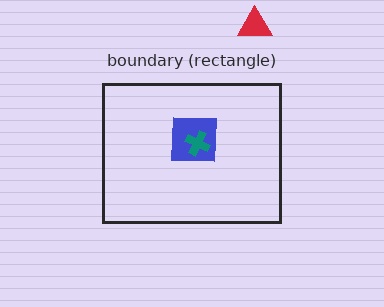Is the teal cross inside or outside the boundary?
Inside.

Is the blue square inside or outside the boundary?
Inside.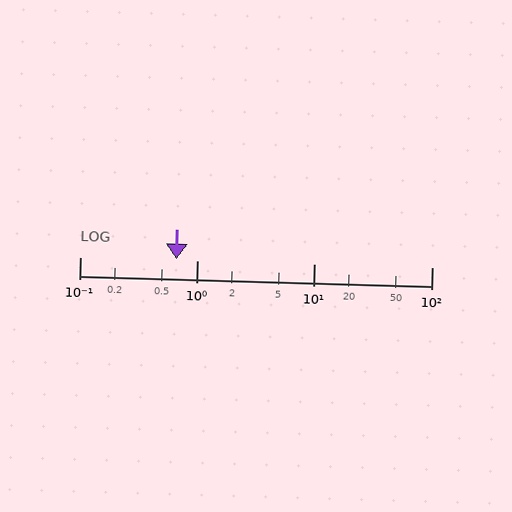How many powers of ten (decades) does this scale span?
The scale spans 3 decades, from 0.1 to 100.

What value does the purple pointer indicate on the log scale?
The pointer indicates approximately 0.67.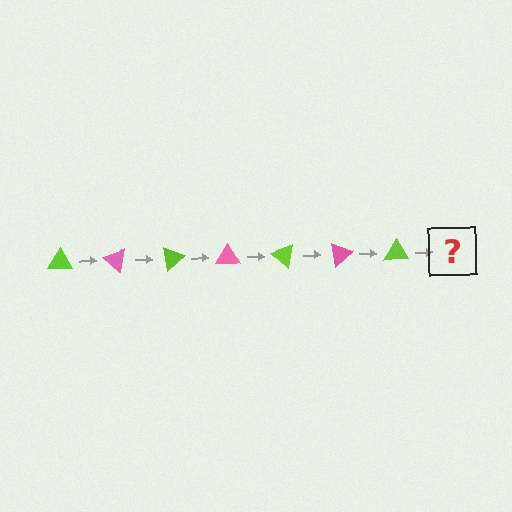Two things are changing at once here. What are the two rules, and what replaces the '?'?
The two rules are that it rotates 40 degrees each step and the color cycles through lime and pink. The '?' should be a pink triangle, rotated 280 degrees from the start.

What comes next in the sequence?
The next element should be a pink triangle, rotated 280 degrees from the start.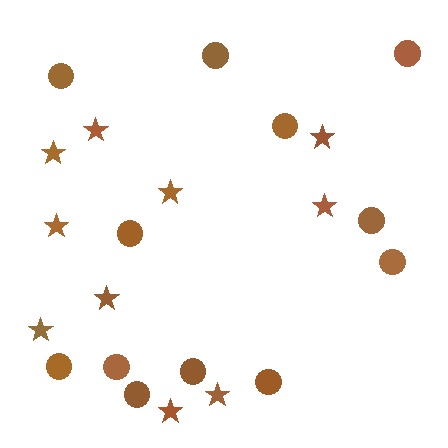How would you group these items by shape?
There are 2 groups: one group of stars (10) and one group of circles (12).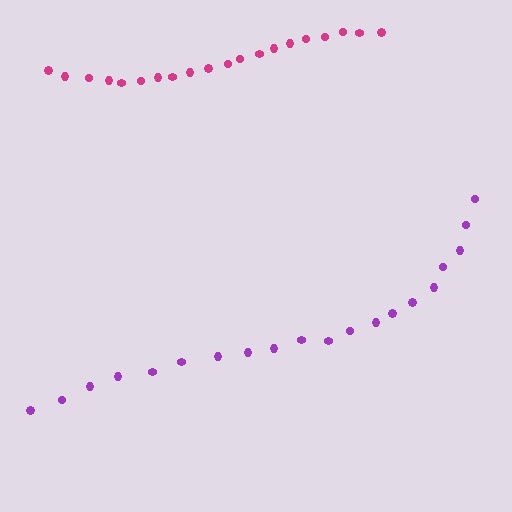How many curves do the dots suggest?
There are 2 distinct paths.